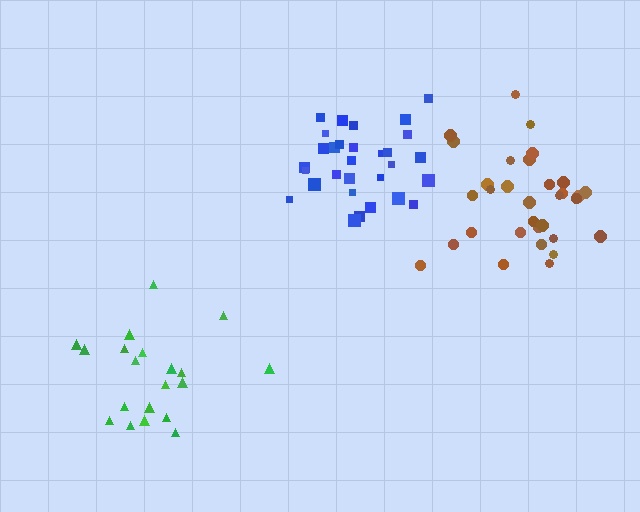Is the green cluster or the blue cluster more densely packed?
Blue.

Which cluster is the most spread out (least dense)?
Green.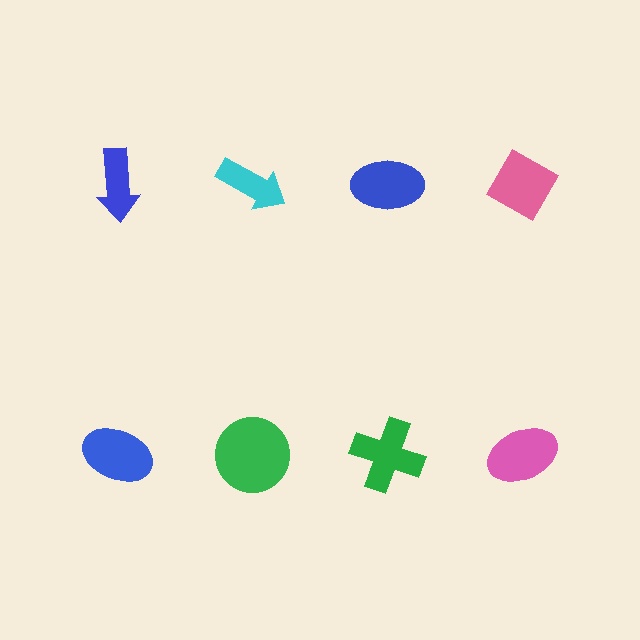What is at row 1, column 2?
A cyan arrow.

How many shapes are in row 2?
4 shapes.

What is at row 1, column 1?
A blue arrow.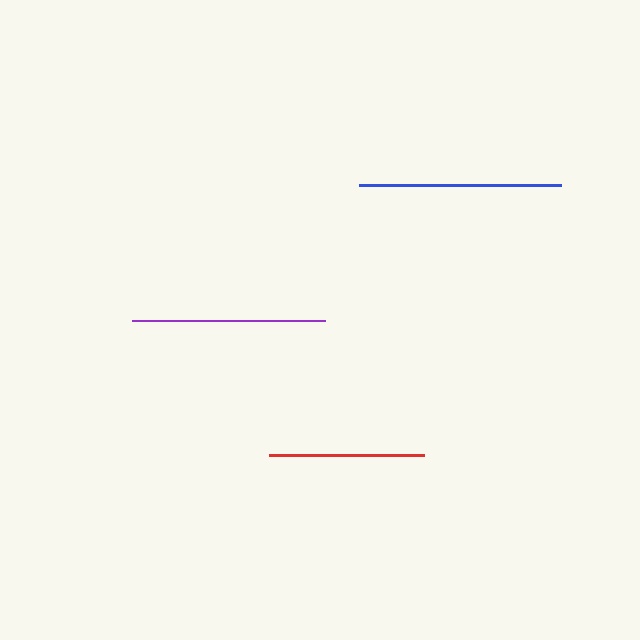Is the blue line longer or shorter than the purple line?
The blue line is longer than the purple line.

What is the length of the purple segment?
The purple segment is approximately 193 pixels long.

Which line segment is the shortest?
The red line is the shortest at approximately 155 pixels.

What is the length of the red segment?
The red segment is approximately 155 pixels long.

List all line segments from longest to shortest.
From longest to shortest: blue, purple, red.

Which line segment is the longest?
The blue line is the longest at approximately 201 pixels.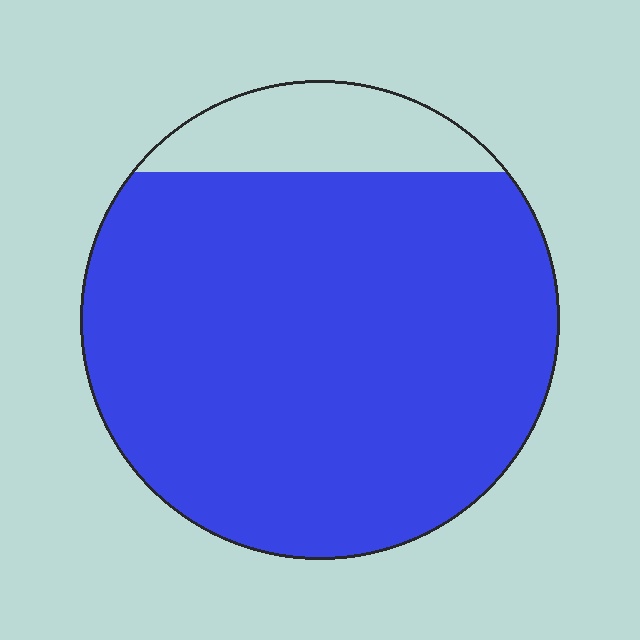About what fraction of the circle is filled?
About seven eighths (7/8).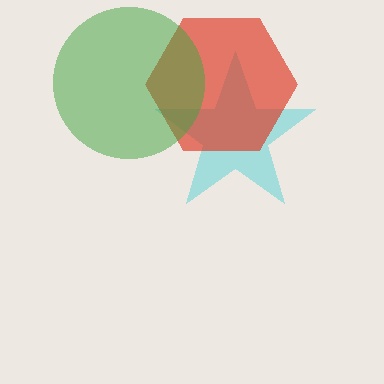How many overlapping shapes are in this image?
There are 3 overlapping shapes in the image.